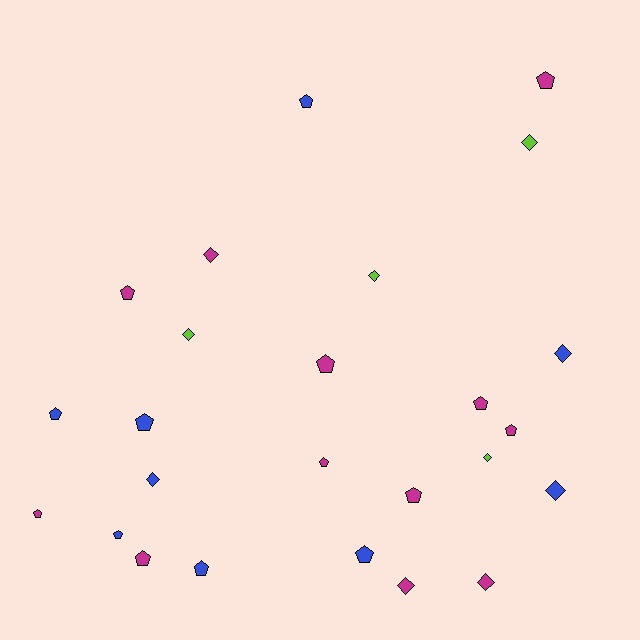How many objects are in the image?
There are 25 objects.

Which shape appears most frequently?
Pentagon, with 15 objects.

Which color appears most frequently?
Magenta, with 12 objects.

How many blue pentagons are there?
There are 6 blue pentagons.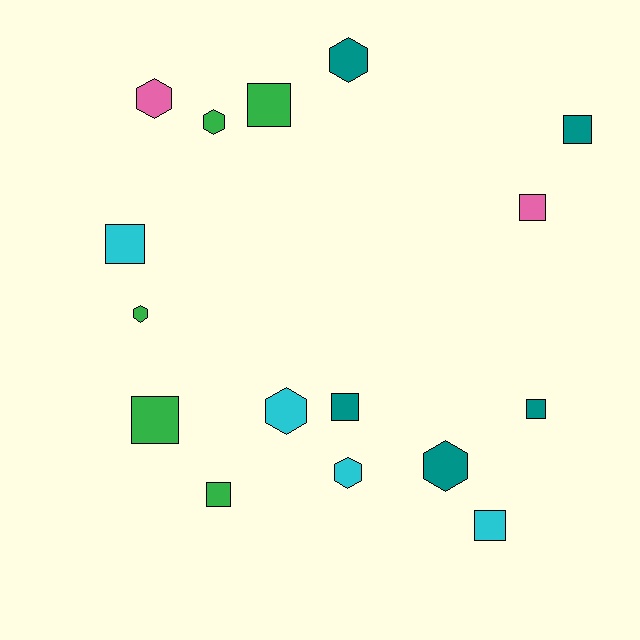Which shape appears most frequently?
Square, with 9 objects.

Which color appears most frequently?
Teal, with 5 objects.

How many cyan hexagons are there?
There are 2 cyan hexagons.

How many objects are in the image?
There are 16 objects.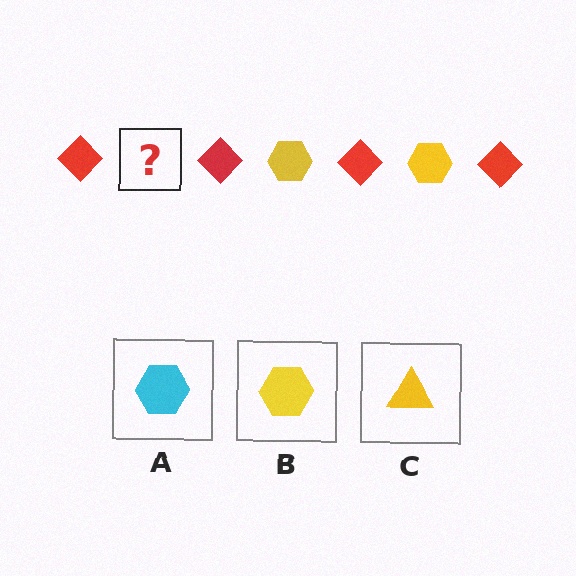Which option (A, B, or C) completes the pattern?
B.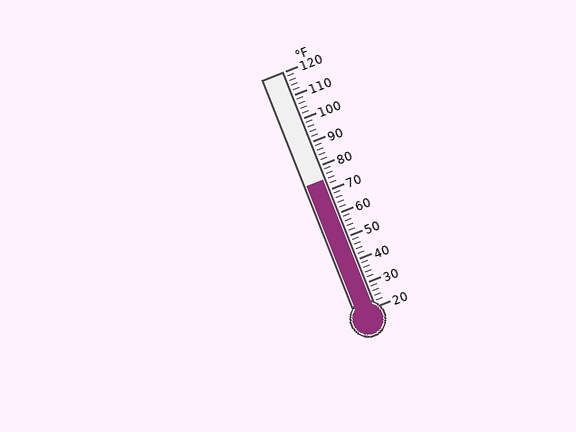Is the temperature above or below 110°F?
The temperature is below 110°F.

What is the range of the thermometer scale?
The thermometer scale ranges from 20°F to 120°F.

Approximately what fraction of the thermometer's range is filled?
The thermometer is filled to approximately 55% of its range.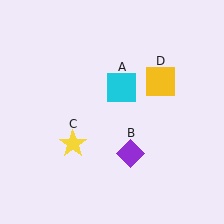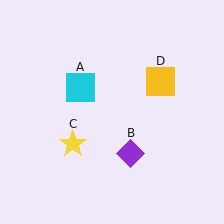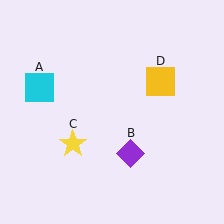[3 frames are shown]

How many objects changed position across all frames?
1 object changed position: cyan square (object A).